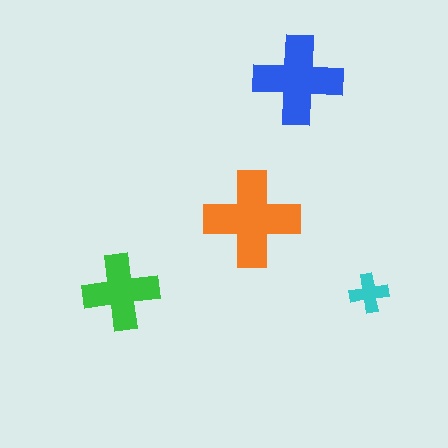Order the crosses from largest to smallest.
the orange one, the blue one, the green one, the cyan one.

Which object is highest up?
The blue cross is topmost.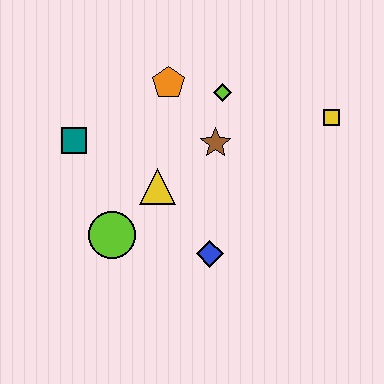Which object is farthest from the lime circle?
The yellow square is farthest from the lime circle.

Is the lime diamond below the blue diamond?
No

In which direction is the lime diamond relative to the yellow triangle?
The lime diamond is above the yellow triangle.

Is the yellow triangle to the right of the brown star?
No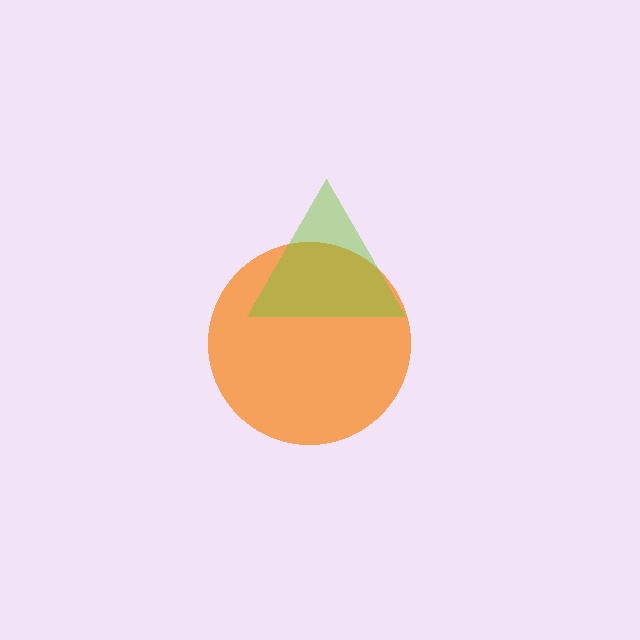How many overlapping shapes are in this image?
There are 2 overlapping shapes in the image.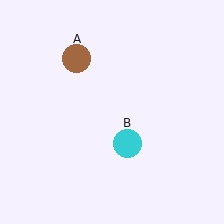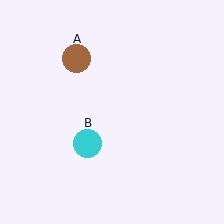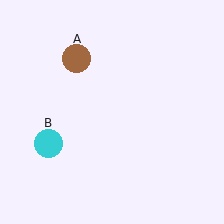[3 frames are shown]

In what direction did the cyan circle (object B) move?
The cyan circle (object B) moved left.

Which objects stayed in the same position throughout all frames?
Brown circle (object A) remained stationary.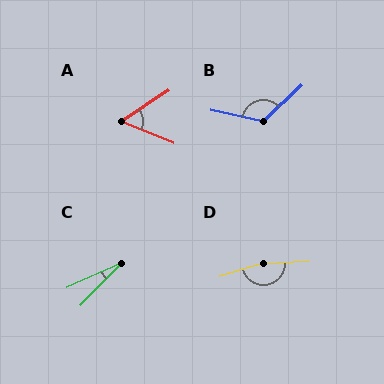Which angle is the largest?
D, at approximately 165 degrees.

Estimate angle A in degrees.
Approximately 56 degrees.